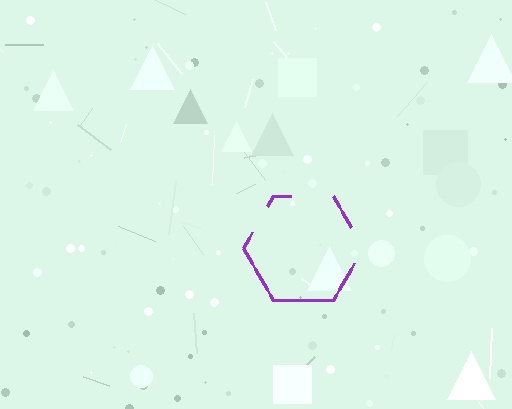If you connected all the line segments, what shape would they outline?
They would outline a hexagon.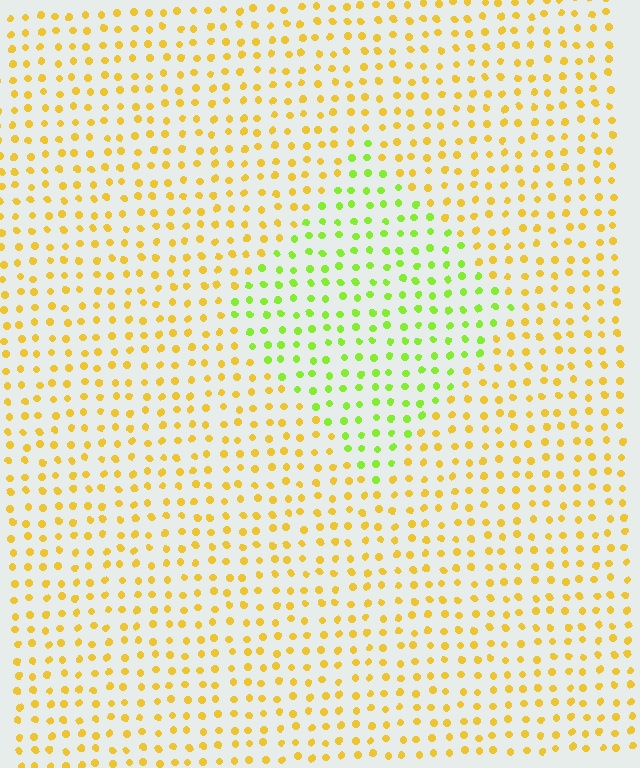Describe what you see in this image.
The image is filled with small yellow elements in a uniform arrangement. A diamond-shaped region is visible where the elements are tinted to a slightly different hue, forming a subtle color boundary.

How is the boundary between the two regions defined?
The boundary is defined purely by a slight shift in hue (about 47 degrees). Spacing, size, and orientation are identical on both sides.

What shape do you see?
I see a diamond.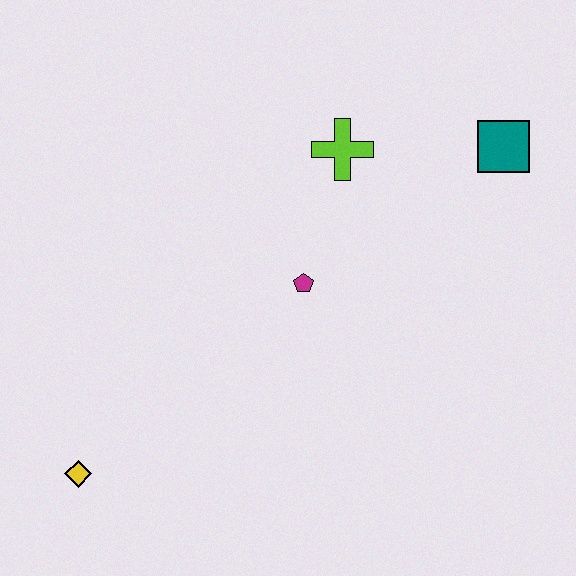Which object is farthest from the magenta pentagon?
The yellow diamond is farthest from the magenta pentagon.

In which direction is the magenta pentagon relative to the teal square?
The magenta pentagon is to the left of the teal square.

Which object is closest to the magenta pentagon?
The lime cross is closest to the magenta pentagon.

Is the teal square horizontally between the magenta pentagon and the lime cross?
No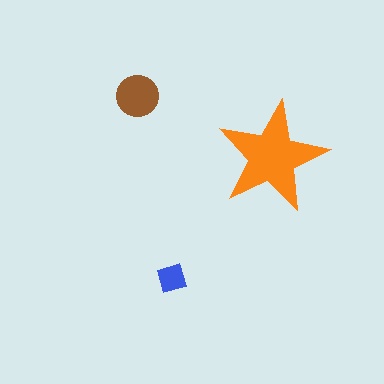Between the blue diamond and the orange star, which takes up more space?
The orange star.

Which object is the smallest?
The blue diamond.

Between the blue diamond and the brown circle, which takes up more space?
The brown circle.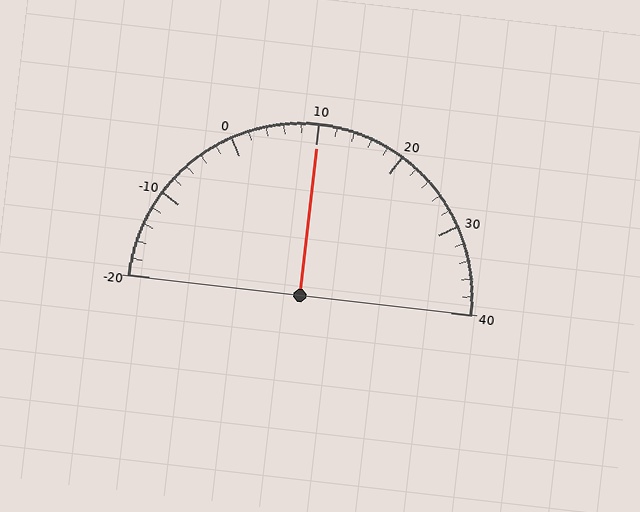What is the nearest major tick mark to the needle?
The nearest major tick mark is 10.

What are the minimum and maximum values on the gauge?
The gauge ranges from -20 to 40.